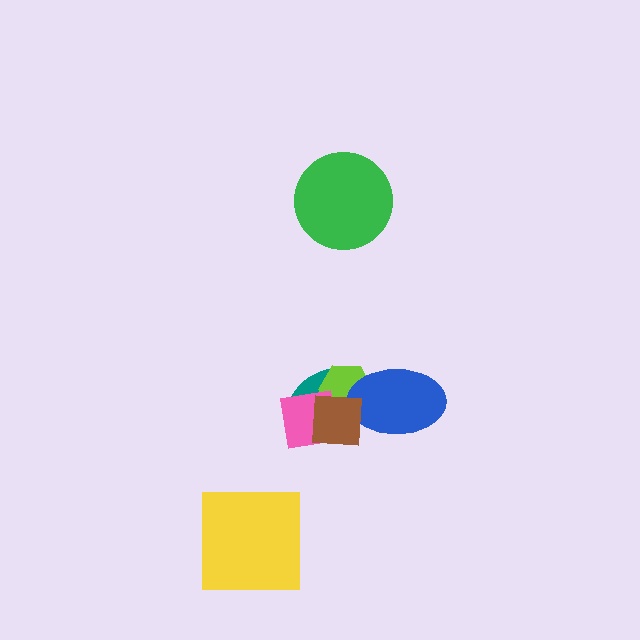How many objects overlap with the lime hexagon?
4 objects overlap with the lime hexagon.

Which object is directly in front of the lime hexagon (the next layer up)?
The blue ellipse is directly in front of the lime hexagon.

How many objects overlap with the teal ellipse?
4 objects overlap with the teal ellipse.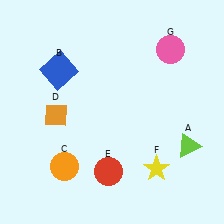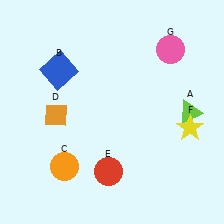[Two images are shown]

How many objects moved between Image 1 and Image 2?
2 objects moved between the two images.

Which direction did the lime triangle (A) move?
The lime triangle (A) moved up.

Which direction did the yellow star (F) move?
The yellow star (F) moved up.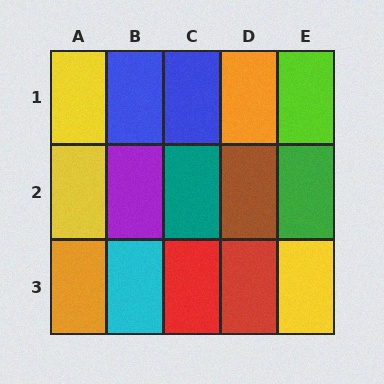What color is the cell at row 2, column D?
Brown.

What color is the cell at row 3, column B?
Cyan.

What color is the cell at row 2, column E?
Green.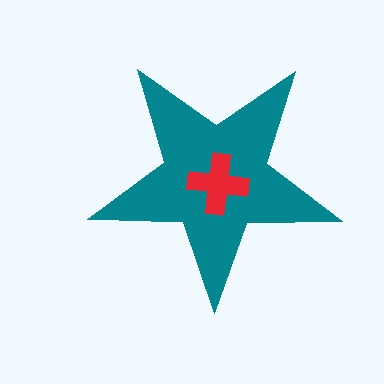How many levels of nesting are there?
2.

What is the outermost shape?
The teal star.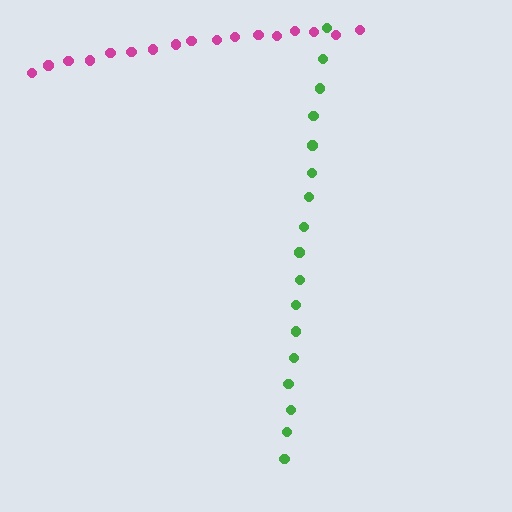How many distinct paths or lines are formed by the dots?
There are 2 distinct paths.